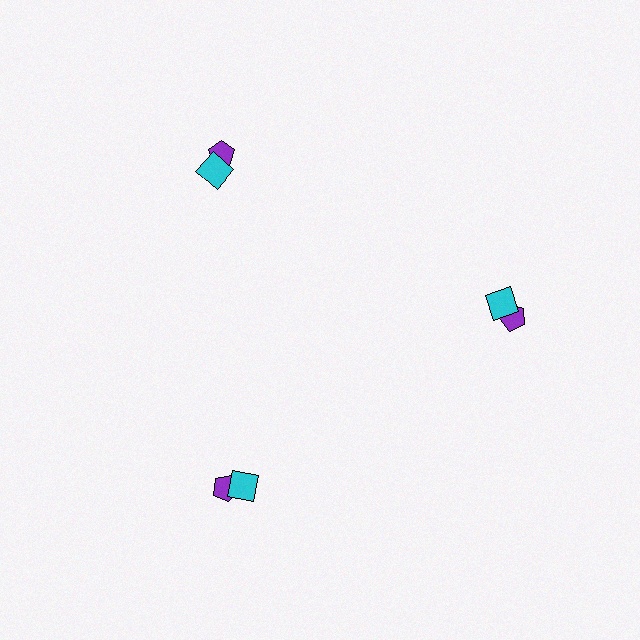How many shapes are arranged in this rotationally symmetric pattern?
There are 6 shapes, arranged in 3 groups of 2.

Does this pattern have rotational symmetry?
Yes, this pattern has 3-fold rotational symmetry. It looks the same after rotating 120 degrees around the center.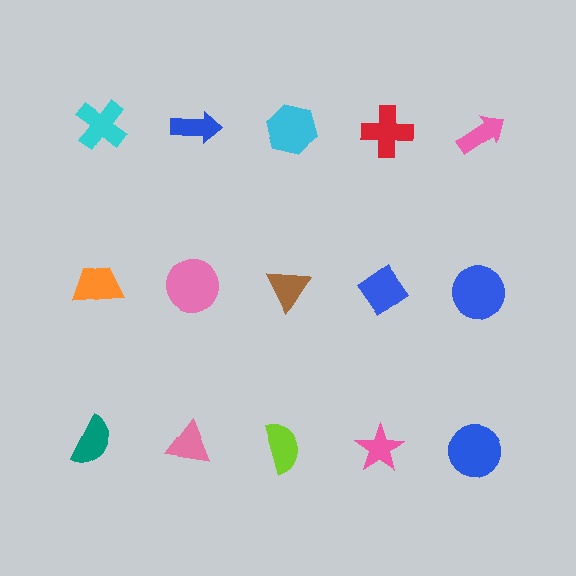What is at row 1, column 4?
A red cross.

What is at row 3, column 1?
A teal semicircle.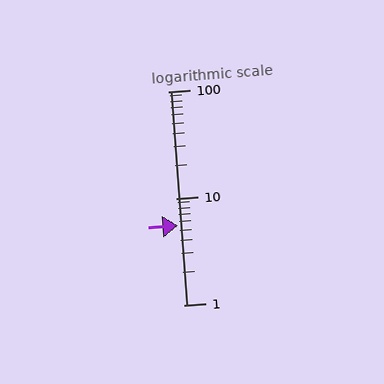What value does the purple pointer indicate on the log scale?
The pointer indicates approximately 5.5.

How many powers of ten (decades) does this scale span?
The scale spans 2 decades, from 1 to 100.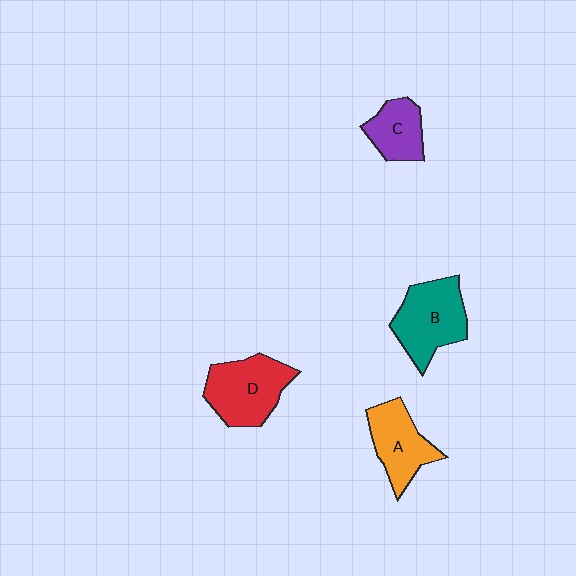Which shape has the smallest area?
Shape C (purple).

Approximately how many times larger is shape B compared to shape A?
Approximately 1.2 times.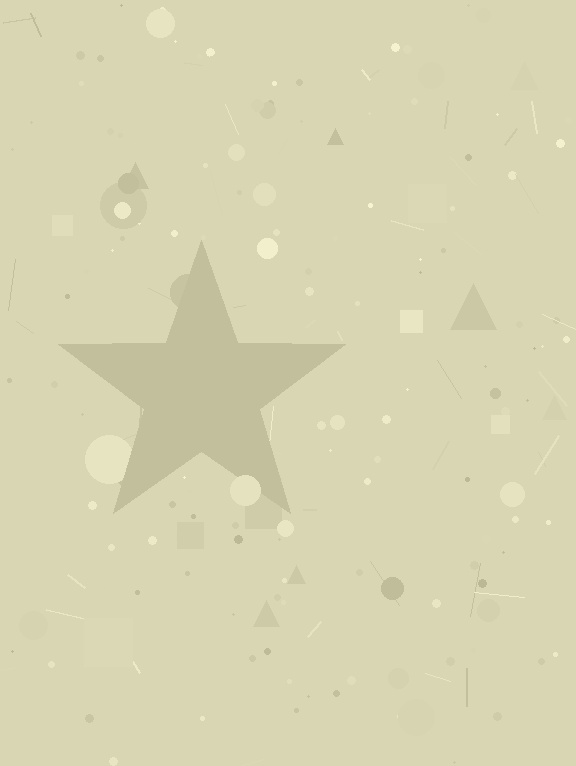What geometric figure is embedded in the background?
A star is embedded in the background.